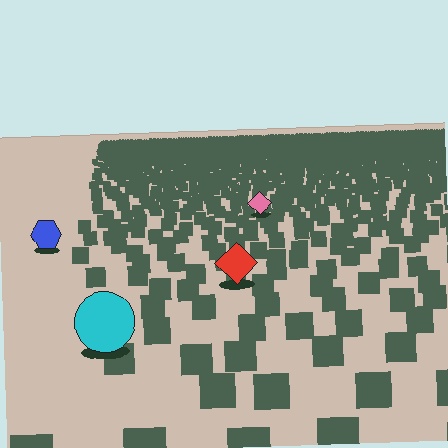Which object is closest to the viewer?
The cyan circle is closest. The texture marks near it are larger and more spread out.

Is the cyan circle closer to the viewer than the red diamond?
Yes. The cyan circle is closer — you can tell from the texture gradient: the ground texture is coarser near it.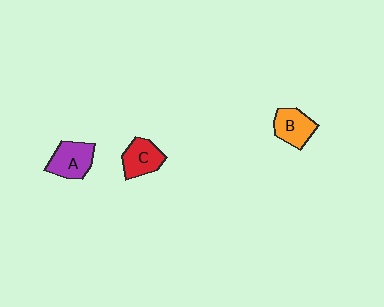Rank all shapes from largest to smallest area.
From largest to smallest: A (purple), C (red), B (orange).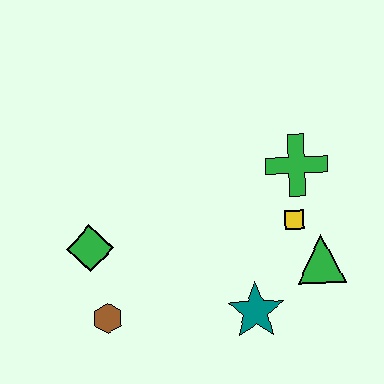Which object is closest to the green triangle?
The yellow square is closest to the green triangle.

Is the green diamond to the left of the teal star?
Yes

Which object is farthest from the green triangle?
The green diamond is farthest from the green triangle.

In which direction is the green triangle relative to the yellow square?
The green triangle is below the yellow square.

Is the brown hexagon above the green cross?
No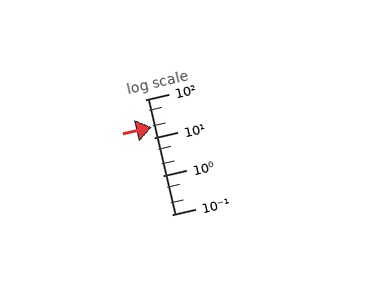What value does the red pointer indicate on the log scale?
The pointer indicates approximately 19.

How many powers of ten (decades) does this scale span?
The scale spans 3 decades, from 0.1 to 100.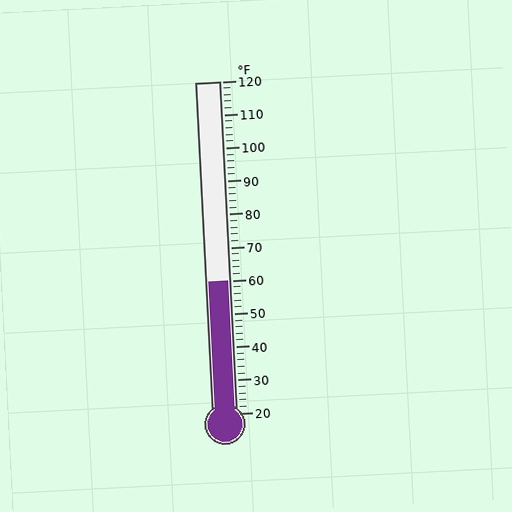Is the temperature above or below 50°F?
The temperature is above 50°F.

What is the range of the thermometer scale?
The thermometer scale ranges from 20°F to 120°F.